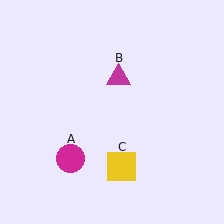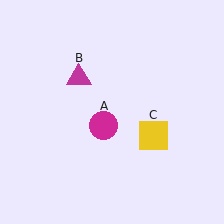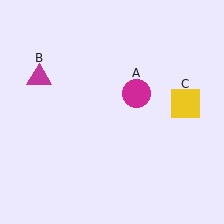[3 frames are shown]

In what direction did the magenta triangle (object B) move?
The magenta triangle (object B) moved left.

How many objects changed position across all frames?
3 objects changed position: magenta circle (object A), magenta triangle (object B), yellow square (object C).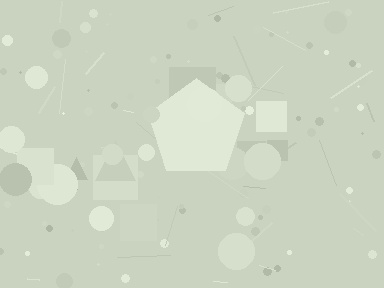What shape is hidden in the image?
A pentagon is hidden in the image.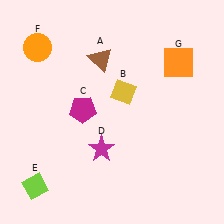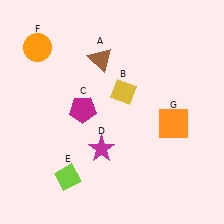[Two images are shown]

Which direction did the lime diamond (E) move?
The lime diamond (E) moved right.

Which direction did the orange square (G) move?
The orange square (G) moved down.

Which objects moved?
The objects that moved are: the lime diamond (E), the orange square (G).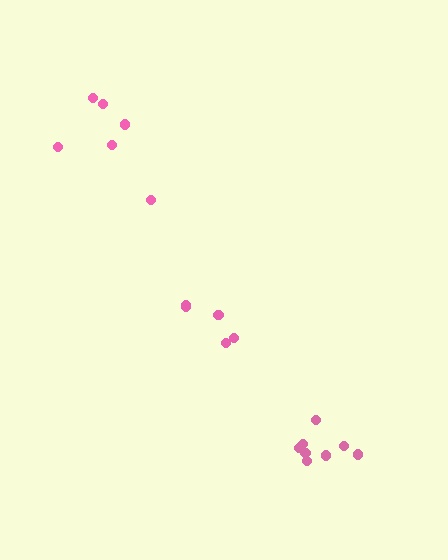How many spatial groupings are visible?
There are 3 spatial groupings.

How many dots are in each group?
Group 1: 5 dots, Group 2: 6 dots, Group 3: 8 dots (19 total).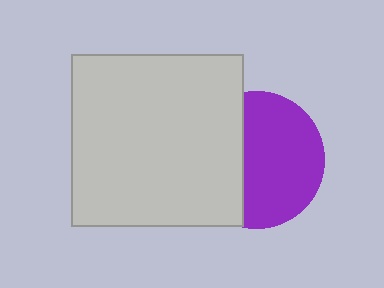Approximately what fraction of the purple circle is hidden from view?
Roughly 38% of the purple circle is hidden behind the light gray square.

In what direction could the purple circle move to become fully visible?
The purple circle could move right. That would shift it out from behind the light gray square entirely.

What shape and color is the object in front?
The object in front is a light gray square.